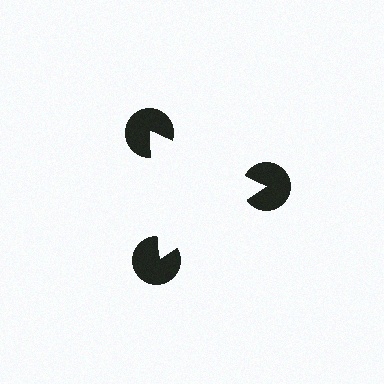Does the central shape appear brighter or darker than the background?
It typically appears slightly brighter than the background, even though no actual brightness change is drawn.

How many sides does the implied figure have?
3 sides.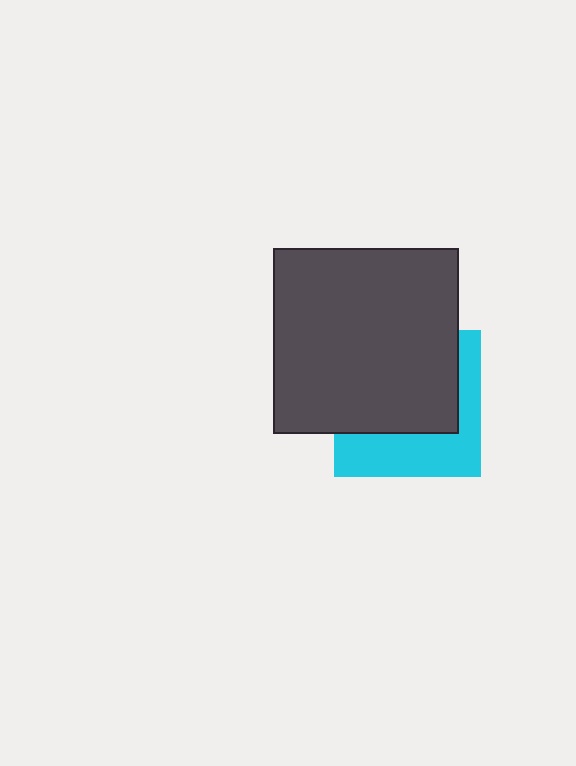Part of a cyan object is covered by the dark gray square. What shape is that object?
It is a square.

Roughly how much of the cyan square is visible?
A small part of it is visible (roughly 40%).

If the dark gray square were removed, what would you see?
You would see the complete cyan square.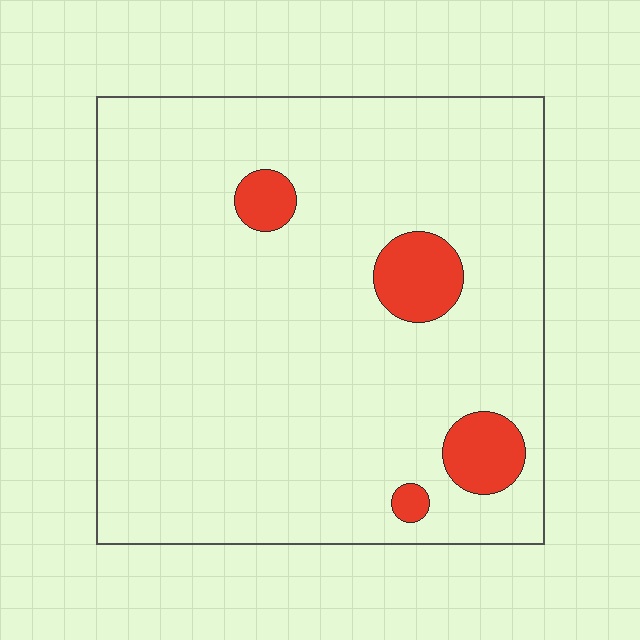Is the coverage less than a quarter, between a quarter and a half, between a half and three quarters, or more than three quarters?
Less than a quarter.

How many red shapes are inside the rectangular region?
4.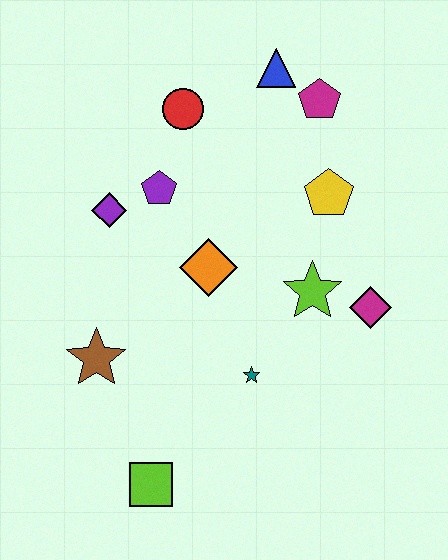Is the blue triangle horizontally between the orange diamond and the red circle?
No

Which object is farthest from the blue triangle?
The lime square is farthest from the blue triangle.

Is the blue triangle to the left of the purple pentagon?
No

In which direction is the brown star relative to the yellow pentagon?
The brown star is to the left of the yellow pentagon.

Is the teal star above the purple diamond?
No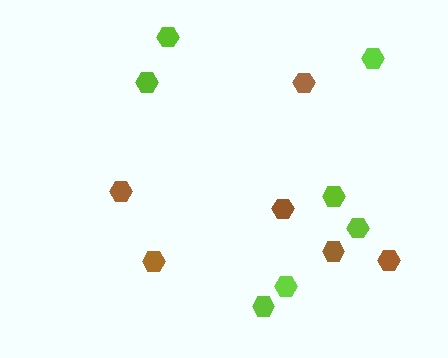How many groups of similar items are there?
There are 2 groups: one group of brown hexagons (6) and one group of lime hexagons (7).